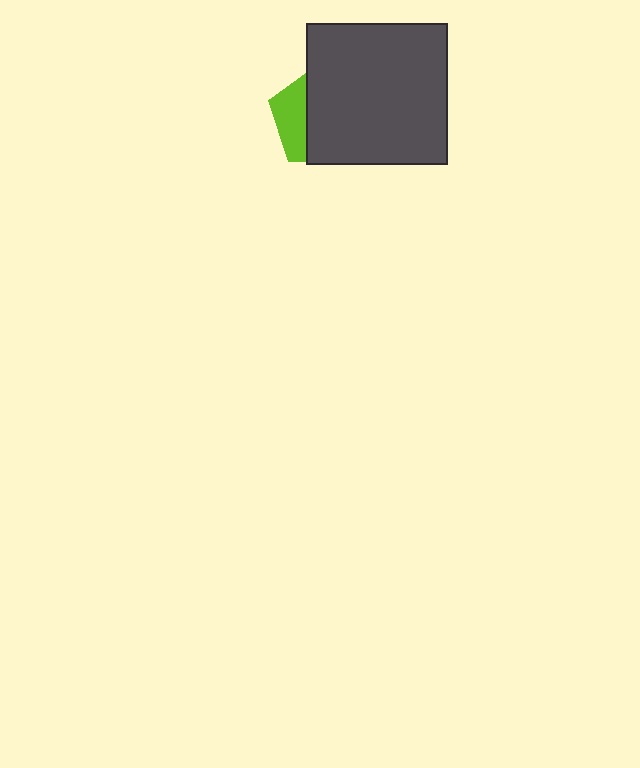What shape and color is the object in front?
The object in front is a dark gray square.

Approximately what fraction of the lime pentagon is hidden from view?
Roughly 69% of the lime pentagon is hidden behind the dark gray square.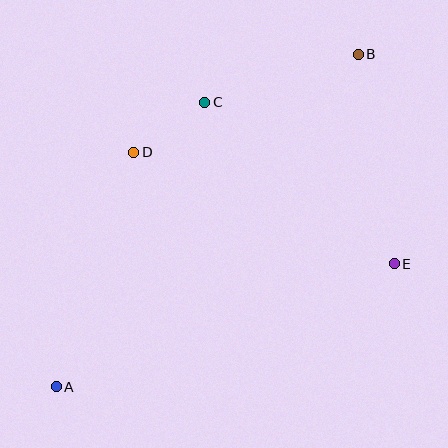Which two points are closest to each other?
Points C and D are closest to each other.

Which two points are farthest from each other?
Points A and B are farthest from each other.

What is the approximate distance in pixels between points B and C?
The distance between B and C is approximately 161 pixels.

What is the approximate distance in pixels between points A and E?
The distance between A and E is approximately 360 pixels.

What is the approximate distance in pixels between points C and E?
The distance between C and E is approximately 249 pixels.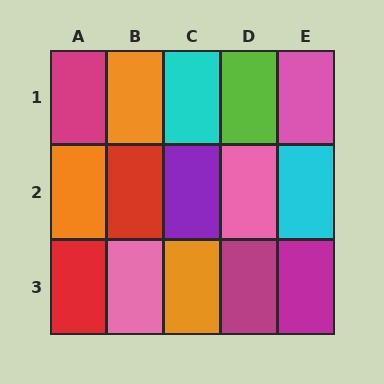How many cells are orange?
3 cells are orange.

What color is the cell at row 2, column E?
Cyan.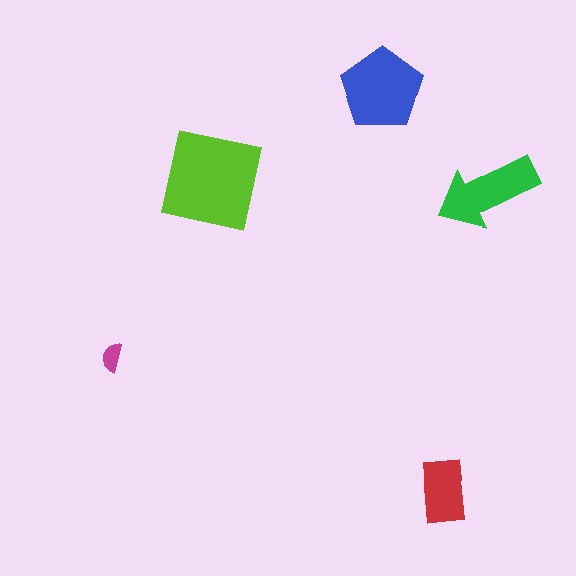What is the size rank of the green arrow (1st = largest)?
3rd.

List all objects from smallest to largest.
The magenta semicircle, the red rectangle, the green arrow, the blue pentagon, the lime square.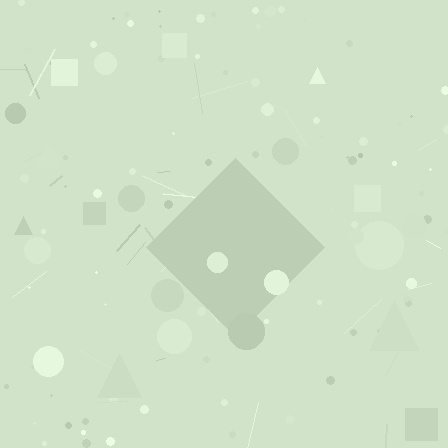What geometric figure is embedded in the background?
A diamond is embedded in the background.